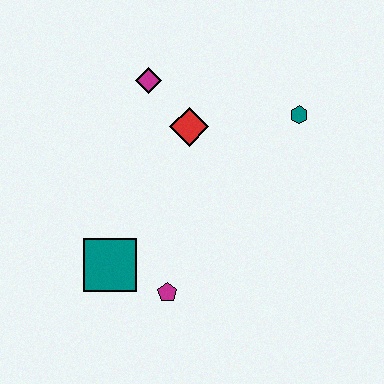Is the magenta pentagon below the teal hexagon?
Yes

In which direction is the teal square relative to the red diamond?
The teal square is below the red diamond.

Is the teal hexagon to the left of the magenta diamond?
No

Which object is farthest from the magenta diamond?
The magenta pentagon is farthest from the magenta diamond.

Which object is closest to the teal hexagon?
The red diamond is closest to the teal hexagon.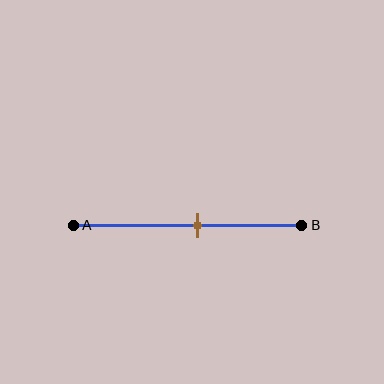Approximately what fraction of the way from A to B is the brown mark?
The brown mark is approximately 55% of the way from A to B.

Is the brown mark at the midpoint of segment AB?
No, the mark is at about 55% from A, not at the 50% midpoint.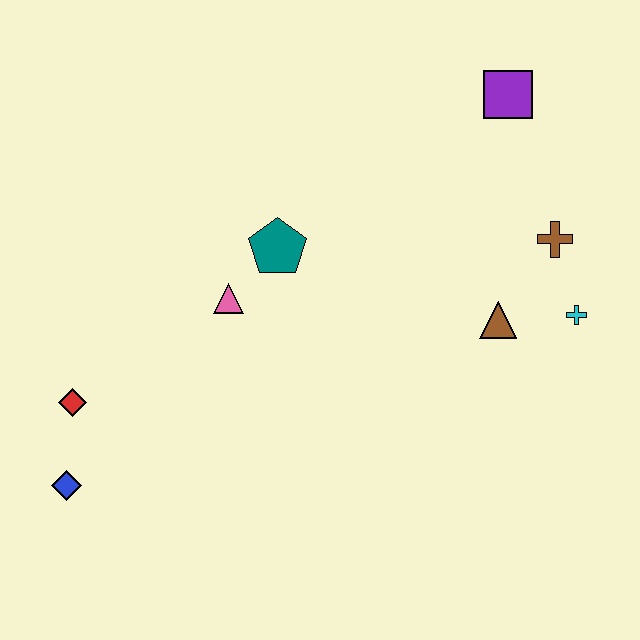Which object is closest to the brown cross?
The cyan cross is closest to the brown cross.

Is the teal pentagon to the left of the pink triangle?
No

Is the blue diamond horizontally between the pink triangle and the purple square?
No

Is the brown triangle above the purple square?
No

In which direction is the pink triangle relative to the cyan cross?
The pink triangle is to the left of the cyan cross.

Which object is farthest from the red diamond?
The purple square is farthest from the red diamond.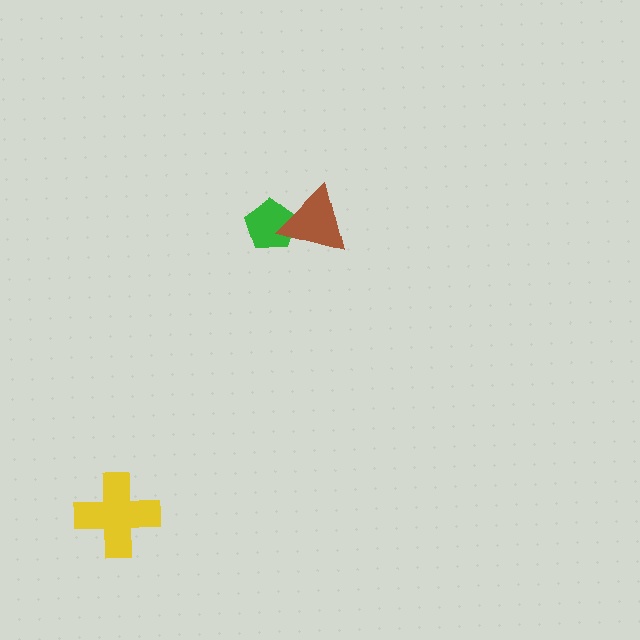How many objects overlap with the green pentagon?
1 object overlaps with the green pentagon.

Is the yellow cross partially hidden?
No, no other shape covers it.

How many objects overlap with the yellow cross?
0 objects overlap with the yellow cross.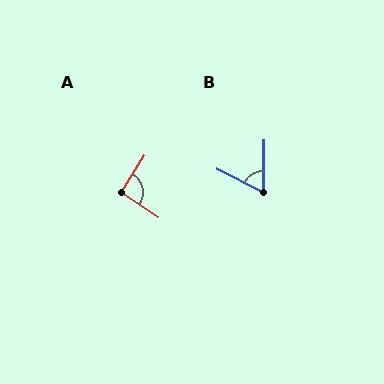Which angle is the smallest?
B, at approximately 63 degrees.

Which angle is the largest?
A, at approximately 92 degrees.